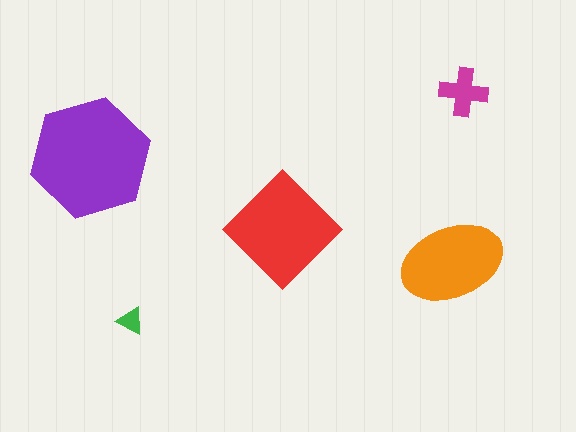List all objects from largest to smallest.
The purple hexagon, the red diamond, the orange ellipse, the magenta cross, the green triangle.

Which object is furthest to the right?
The magenta cross is rightmost.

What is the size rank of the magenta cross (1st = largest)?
4th.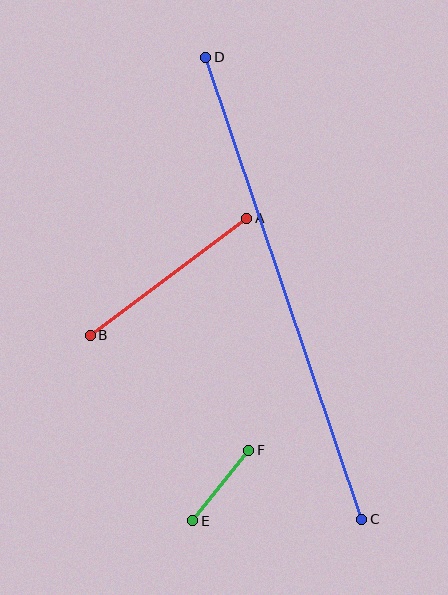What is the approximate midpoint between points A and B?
The midpoint is at approximately (168, 277) pixels.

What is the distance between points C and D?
The distance is approximately 488 pixels.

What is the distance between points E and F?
The distance is approximately 90 pixels.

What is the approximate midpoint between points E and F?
The midpoint is at approximately (221, 486) pixels.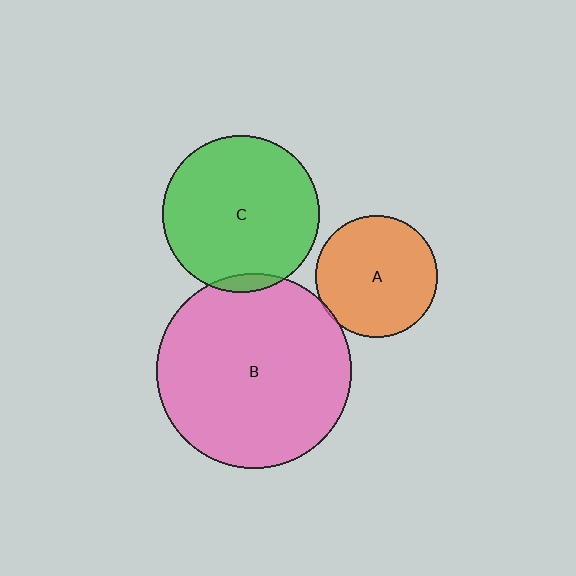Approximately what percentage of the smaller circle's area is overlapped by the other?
Approximately 5%.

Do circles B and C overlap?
Yes.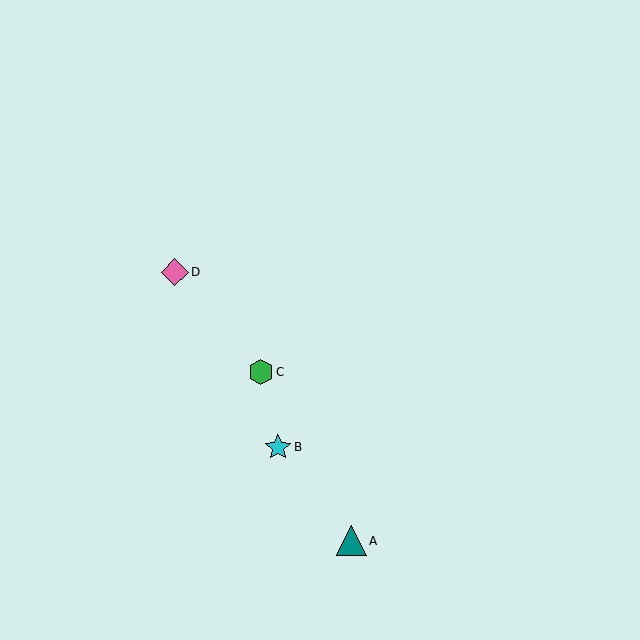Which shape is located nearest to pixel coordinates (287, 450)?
The cyan star (labeled B) at (278, 447) is nearest to that location.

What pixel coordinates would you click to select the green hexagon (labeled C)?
Click at (261, 372) to select the green hexagon C.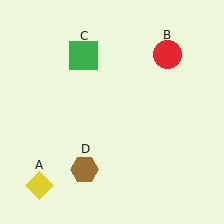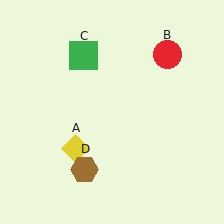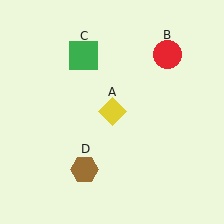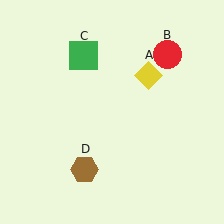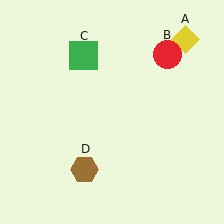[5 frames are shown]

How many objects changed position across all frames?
1 object changed position: yellow diamond (object A).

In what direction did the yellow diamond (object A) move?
The yellow diamond (object A) moved up and to the right.